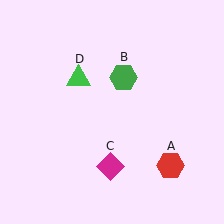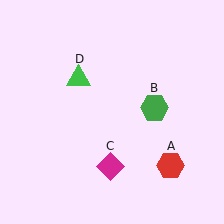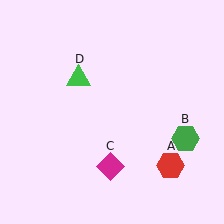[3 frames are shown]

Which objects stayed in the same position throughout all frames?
Red hexagon (object A) and magenta diamond (object C) and green triangle (object D) remained stationary.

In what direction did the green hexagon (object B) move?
The green hexagon (object B) moved down and to the right.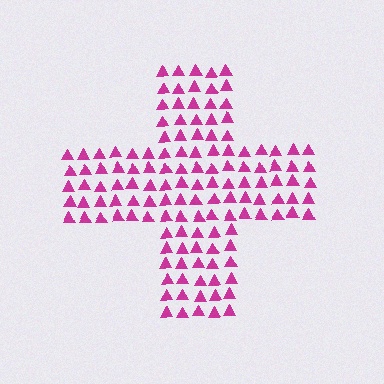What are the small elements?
The small elements are triangles.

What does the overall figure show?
The overall figure shows a cross.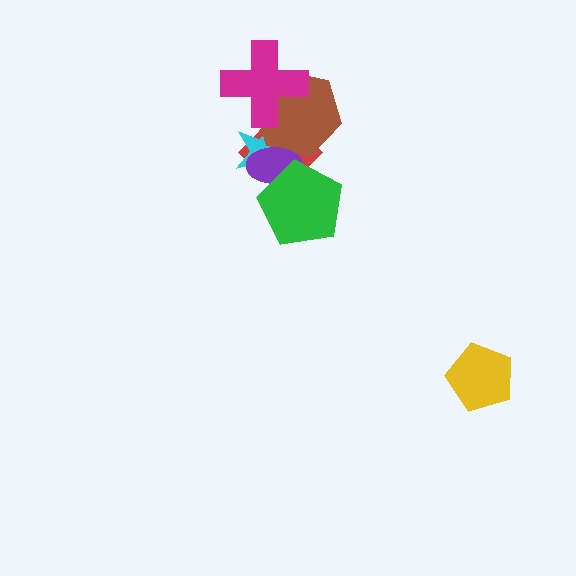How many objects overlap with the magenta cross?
2 objects overlap with the magenta cross.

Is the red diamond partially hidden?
Yes, it is partially covered by another shape.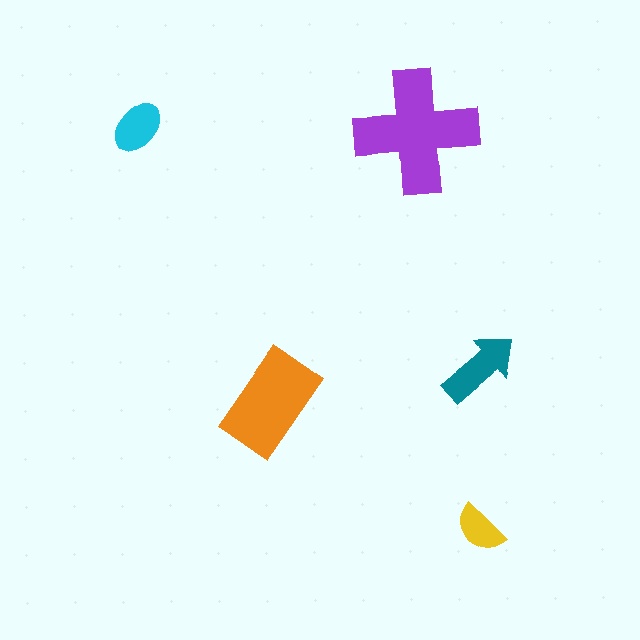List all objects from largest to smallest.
The purple cross, the orange rectangle, the teal arrow, the cyan ellipse, the yellow semicircle.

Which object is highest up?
The cyan ellipse is topmost.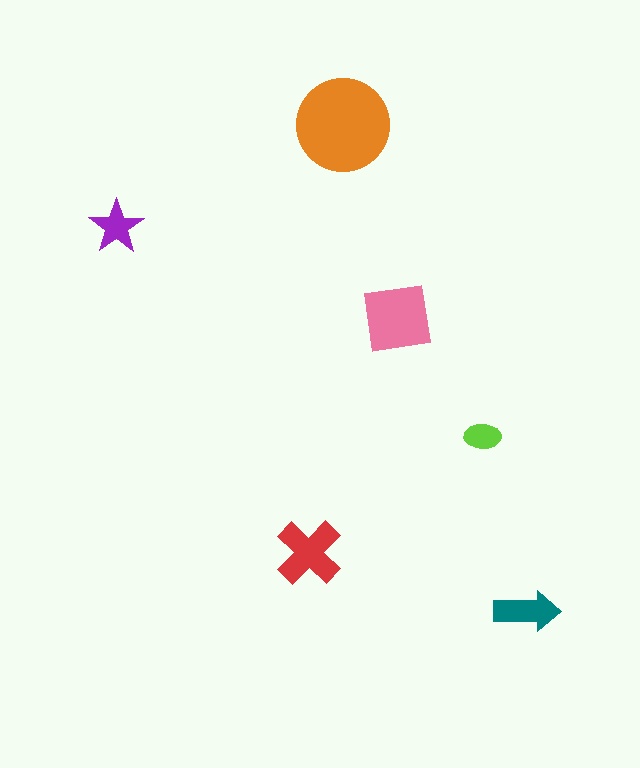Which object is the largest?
The orange circle.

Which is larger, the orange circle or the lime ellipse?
The orange circle.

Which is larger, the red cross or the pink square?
The pink square.